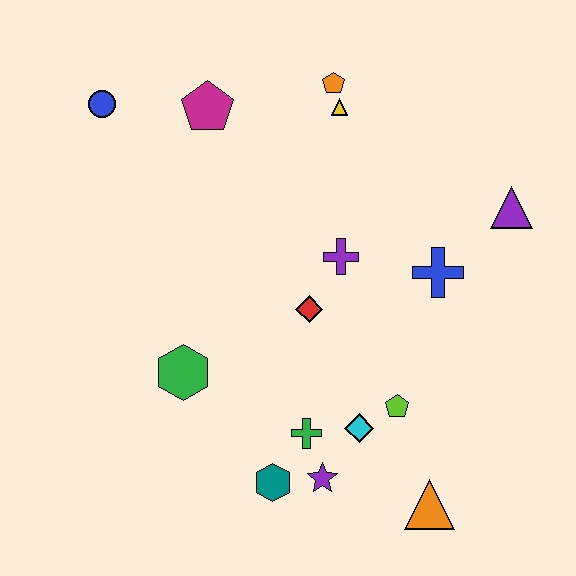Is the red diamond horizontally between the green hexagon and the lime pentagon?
Yes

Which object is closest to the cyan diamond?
The lime pentagon is closest to the cyan diamond.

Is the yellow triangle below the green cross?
No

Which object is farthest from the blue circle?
The orange triangle is farthest from the blue circle.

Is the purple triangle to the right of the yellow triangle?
Yes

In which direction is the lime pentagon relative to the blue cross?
The lime pentagon is below the blue cross.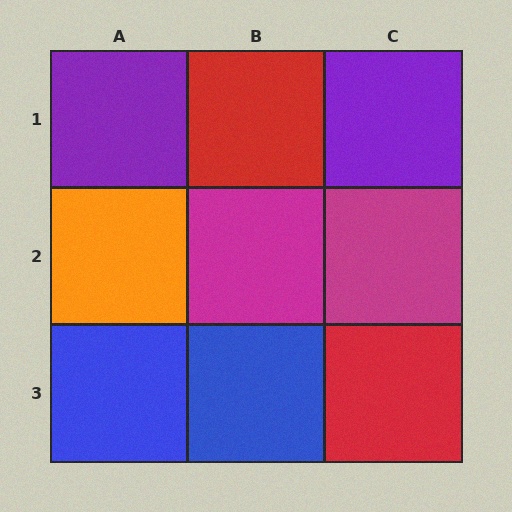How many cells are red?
2 cells are red.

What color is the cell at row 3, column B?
Blue.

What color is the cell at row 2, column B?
Magenta.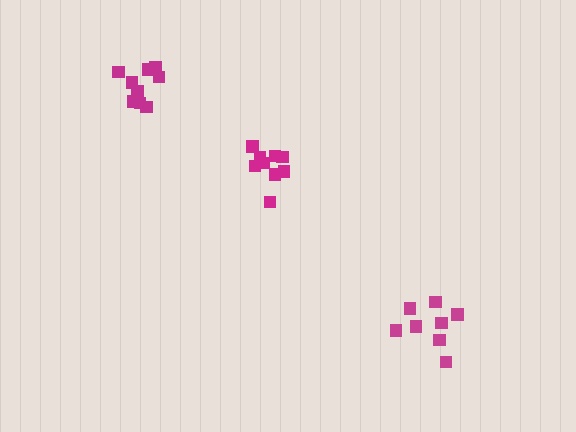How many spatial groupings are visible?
There are 3 spatial groupings.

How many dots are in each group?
Group 1: 9 dots, Group 2: 9 dots, Group 3: 8 dots (26 total).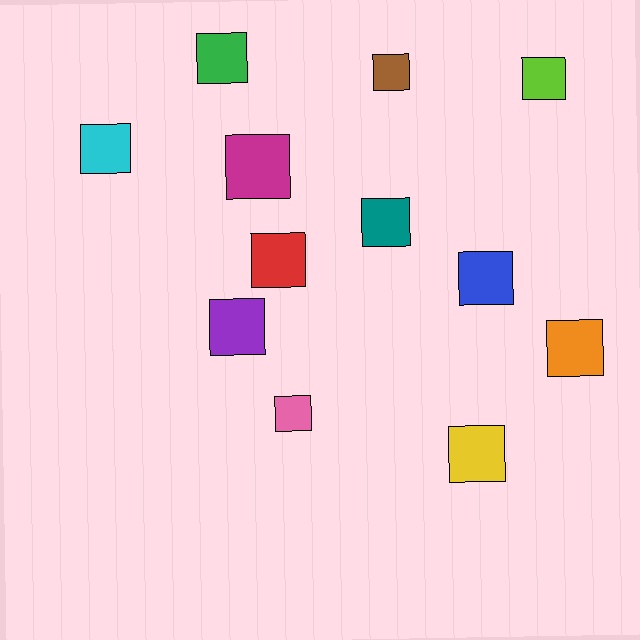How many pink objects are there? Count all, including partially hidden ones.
There is 1 pink object.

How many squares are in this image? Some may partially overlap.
There are 12 squares.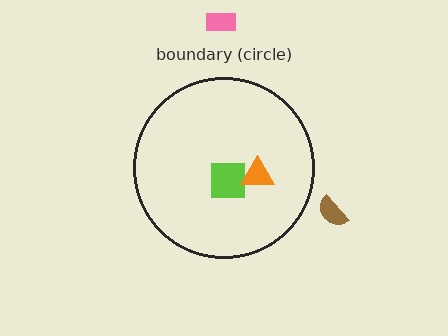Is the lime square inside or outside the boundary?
Inside.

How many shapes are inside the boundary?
2 inside, 2 outside.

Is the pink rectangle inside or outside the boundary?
Outside.